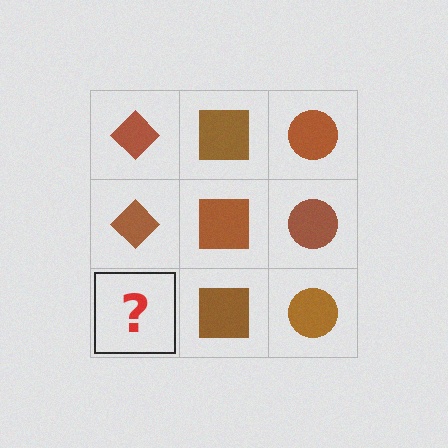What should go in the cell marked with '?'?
The missing cell should contain a brown diamond.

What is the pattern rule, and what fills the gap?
The rule is that each column has a consistent shape. The gap should be filled with a brown diamond.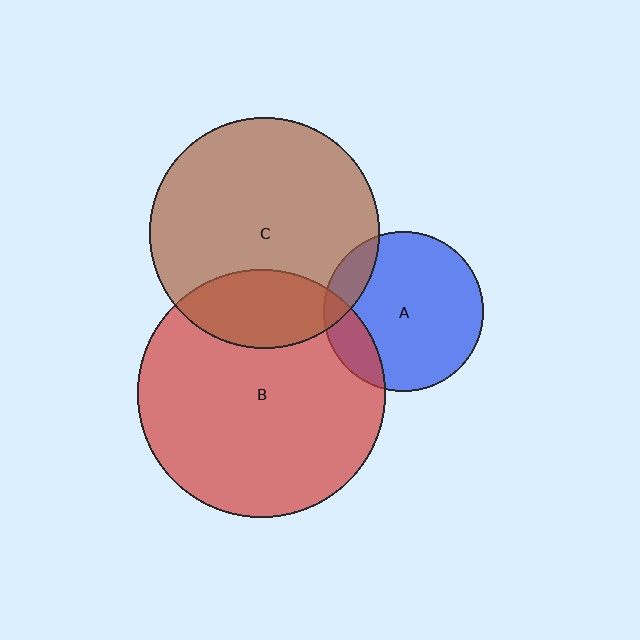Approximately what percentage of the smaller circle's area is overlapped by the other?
Approximately 15%.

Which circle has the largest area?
Circle B (red).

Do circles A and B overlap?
Yes.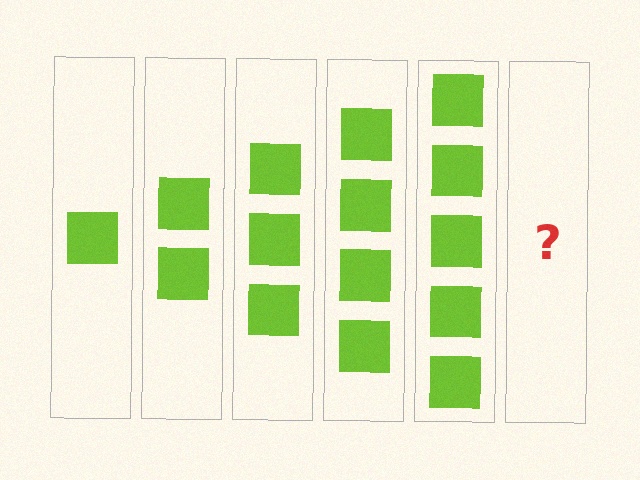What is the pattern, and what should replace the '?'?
The pattern is that each step adds one more square. The '?' should be 6 squares.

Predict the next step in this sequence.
The next step is 6 squares.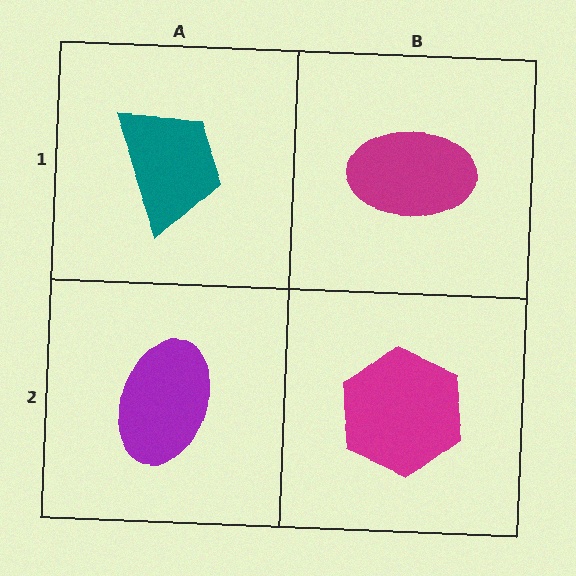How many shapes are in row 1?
2 shapes.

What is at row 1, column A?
A teal trapezoid.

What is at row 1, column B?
A magenta ellipse.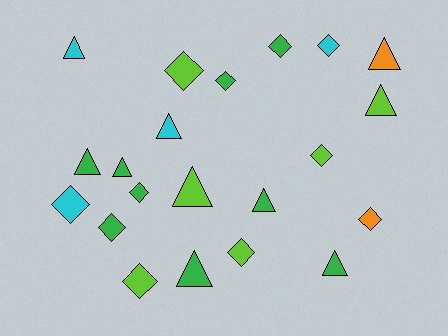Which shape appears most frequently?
Diamond, with 11 objects.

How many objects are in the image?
There are 21 objects.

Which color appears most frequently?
Green, with 9 objects.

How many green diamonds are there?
There are 4 green diamonds.